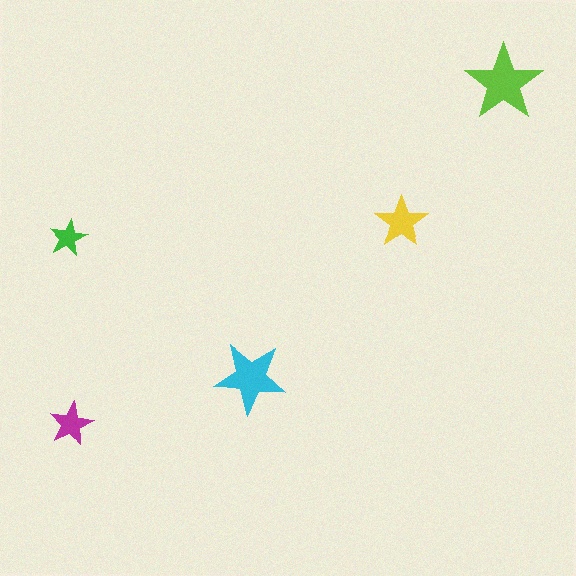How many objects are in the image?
There are 5 objects in the image.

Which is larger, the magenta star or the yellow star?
The yellow one.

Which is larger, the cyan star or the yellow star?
The cyan one.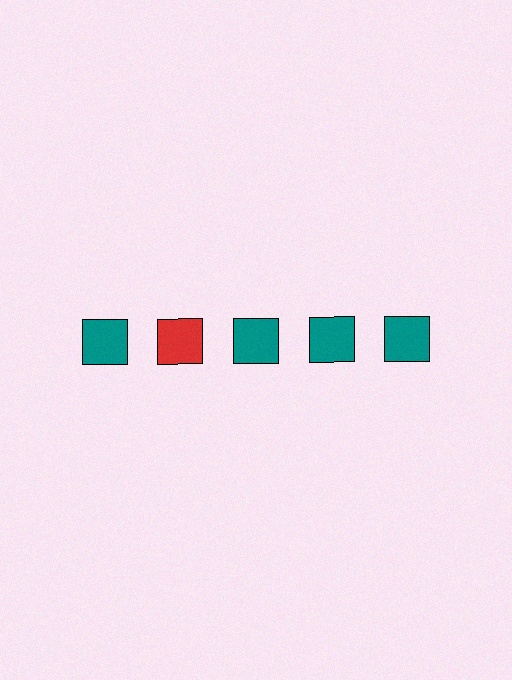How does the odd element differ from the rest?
It has a different color: red instead of teal.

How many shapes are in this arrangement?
There are 5 shapes arranged in a grid pattern.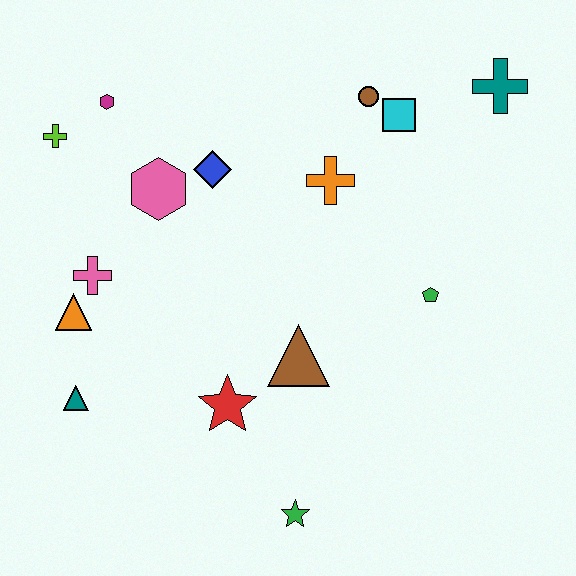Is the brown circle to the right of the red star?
Yes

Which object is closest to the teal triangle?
The orange triangle is closest to the teal triangle.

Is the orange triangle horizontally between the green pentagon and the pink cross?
No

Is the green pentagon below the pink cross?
Yes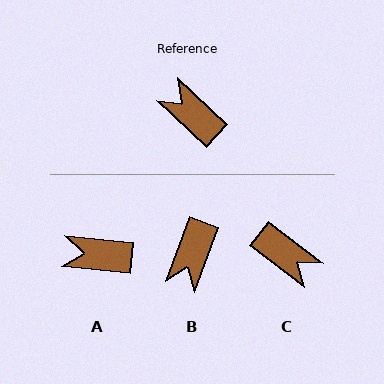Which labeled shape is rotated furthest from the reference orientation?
C, about 175 degrees away.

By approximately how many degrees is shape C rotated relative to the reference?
Approximately 175 degrees clockwise.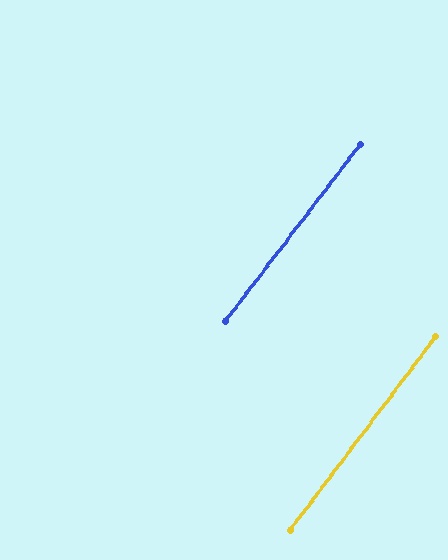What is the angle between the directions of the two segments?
Approximately 0 degrees.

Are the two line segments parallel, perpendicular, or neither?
Parallel — their directions differ by only 0.2°.